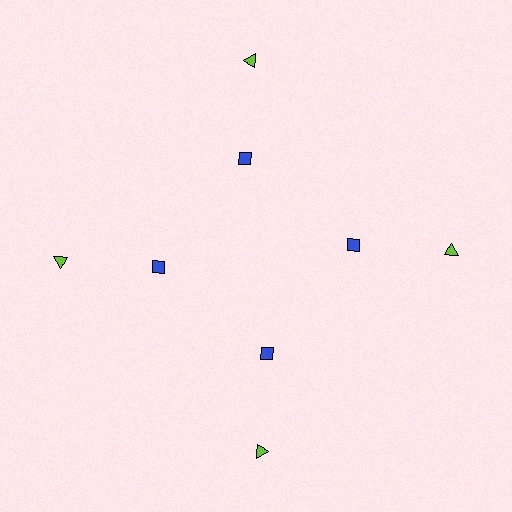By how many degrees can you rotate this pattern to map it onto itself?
The pattern maps onto itself every 90 degrees of rotation.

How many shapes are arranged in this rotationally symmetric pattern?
There are 8 shapes, arranged in 4 groups of 2.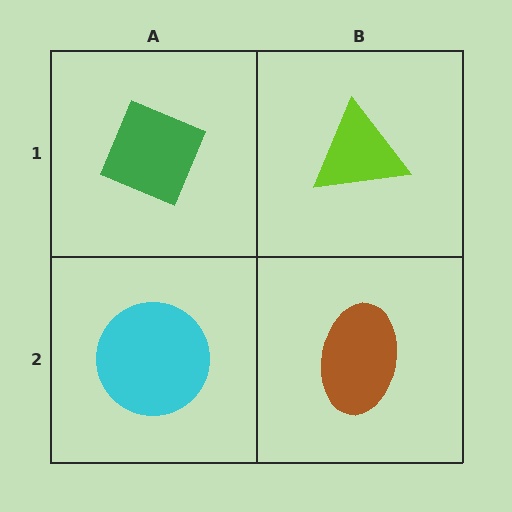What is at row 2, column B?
A brown ellipse.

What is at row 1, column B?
A lime triangle.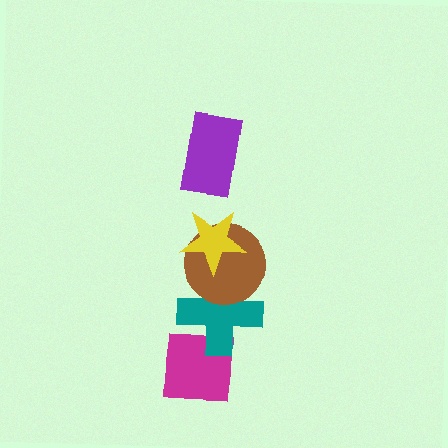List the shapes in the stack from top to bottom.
From top to bottom: the purple rectangle, the yellow star, the brown circle, the teal cross, the magenta square.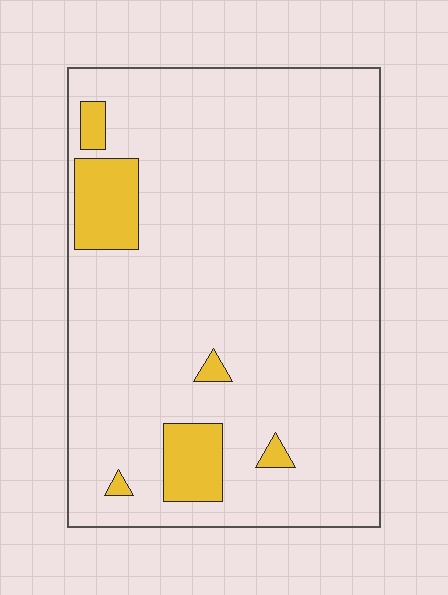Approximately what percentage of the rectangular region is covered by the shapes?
Approximately 10%.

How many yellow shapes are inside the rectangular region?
6.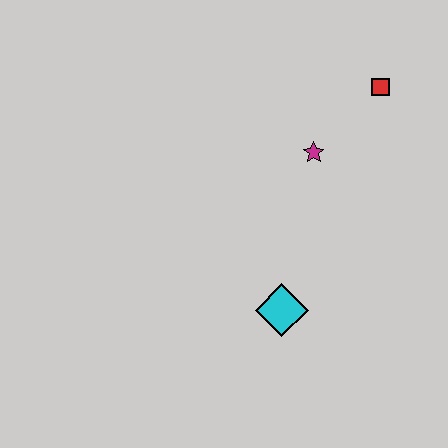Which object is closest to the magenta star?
The red square is closest to the magenta star.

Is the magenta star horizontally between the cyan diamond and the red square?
Yes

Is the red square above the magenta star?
Yes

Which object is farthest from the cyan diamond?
The red square is farthest from the cyan diamond.